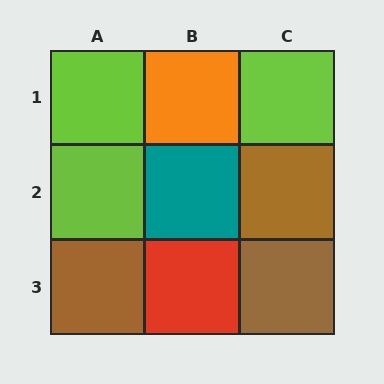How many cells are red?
1 cell is red.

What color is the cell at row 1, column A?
Lime.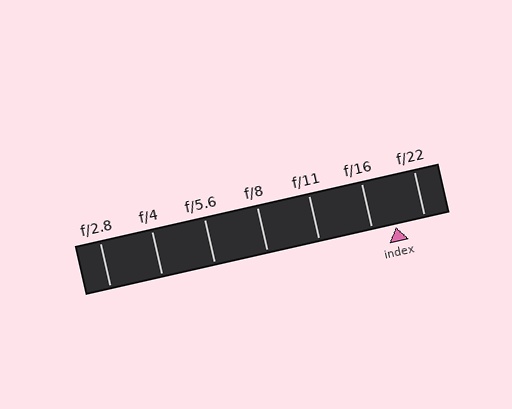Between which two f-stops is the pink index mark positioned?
The index mark is between f/16 and f/22.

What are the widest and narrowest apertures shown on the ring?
The widest aperture shown is f/2.8 and the narrowest is f/22.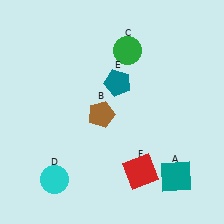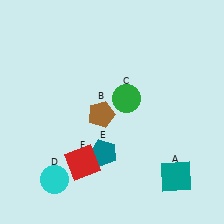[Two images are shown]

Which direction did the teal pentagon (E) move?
The teal pentagon (E) moved down.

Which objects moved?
The objects that moved are: the green circle (C), the teal pentagon (E), the red square (F).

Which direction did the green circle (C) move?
The green circle (C) moved down.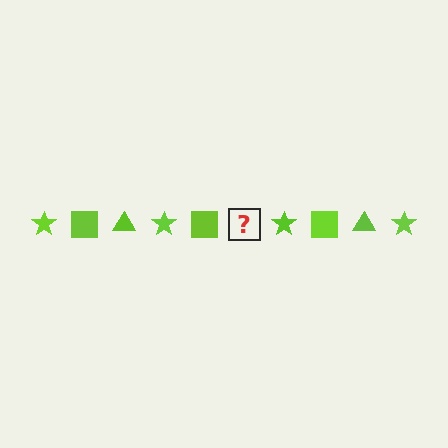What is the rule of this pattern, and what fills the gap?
The rule is that the pattern cycles through star, square, triangle shapes in lime. The gap should be filled with a lime triangle.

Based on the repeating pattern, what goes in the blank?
The blank should be a lime triangle.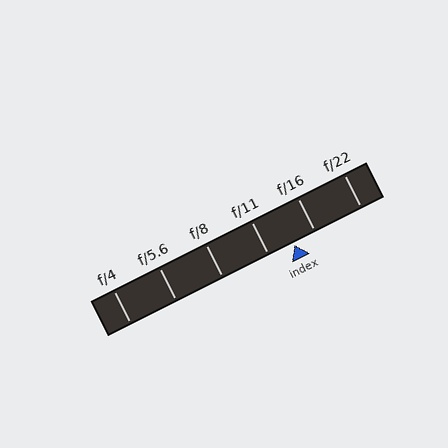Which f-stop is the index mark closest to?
The index mark is closest to f/16.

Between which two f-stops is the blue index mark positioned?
The index mark is between f/11 and f/16.